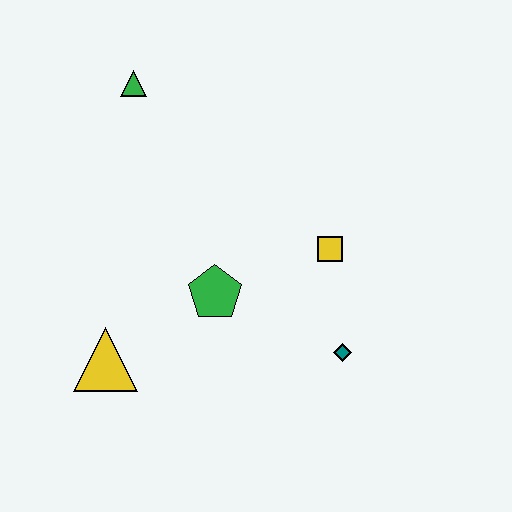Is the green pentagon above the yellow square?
No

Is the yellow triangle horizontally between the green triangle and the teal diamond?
No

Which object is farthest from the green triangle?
The teal diamond is farthest from the green triangle.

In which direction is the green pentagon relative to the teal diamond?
The green pentagon is to the left of the teal diamond.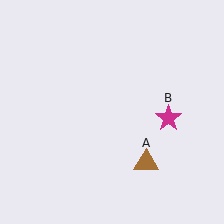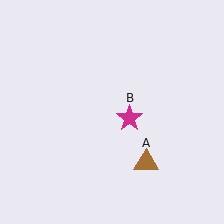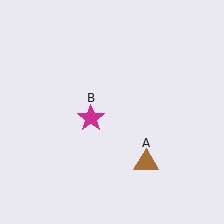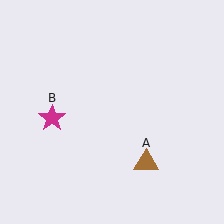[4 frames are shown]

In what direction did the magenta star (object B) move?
The magenta star (object B) moved left.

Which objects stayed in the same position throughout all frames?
Brown triangle (object A) remained stationary.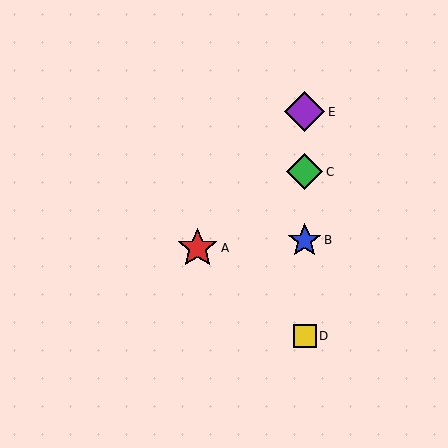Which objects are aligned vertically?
Objects B, C, D, E are aligned vertically.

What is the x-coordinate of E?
Object E is at x≈305.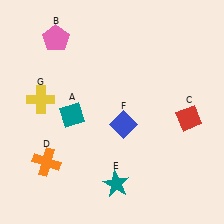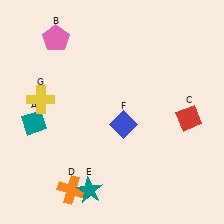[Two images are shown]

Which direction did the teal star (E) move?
The teal star (E) moved left.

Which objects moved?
The objects that moved are: the teal diamond (A), the orange cross (D), the teal star (E).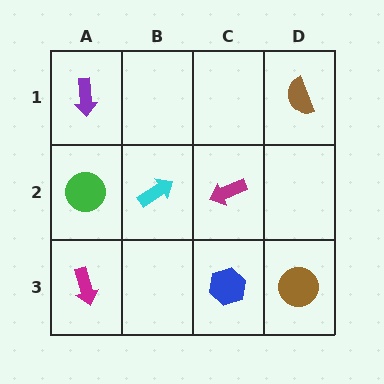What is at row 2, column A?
A green circle.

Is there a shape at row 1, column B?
No, that cell is empty.